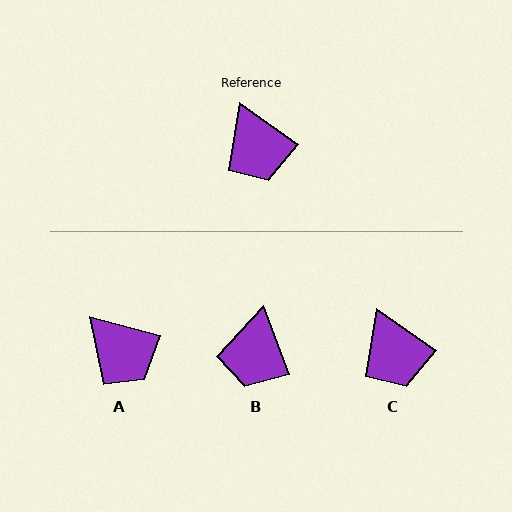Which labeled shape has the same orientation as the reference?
C.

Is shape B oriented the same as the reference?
No, it is off by about 34 degrees.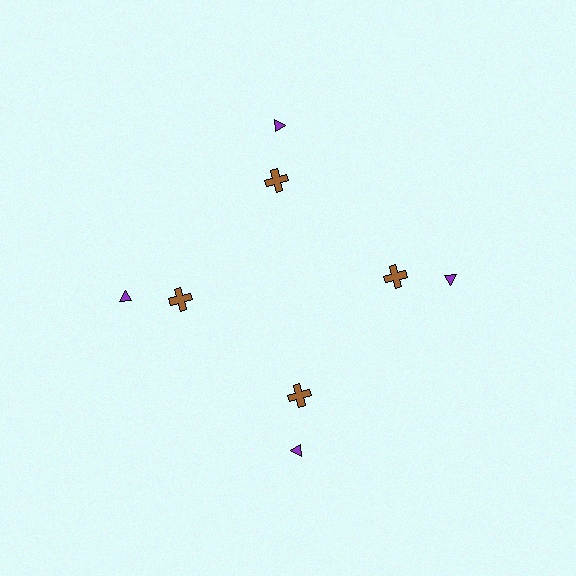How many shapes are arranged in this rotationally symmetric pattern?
There are 8 shapes, arranged in 4 groups of 2.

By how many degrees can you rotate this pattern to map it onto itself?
The pattern maps onto itself every 90 degrees of rotation.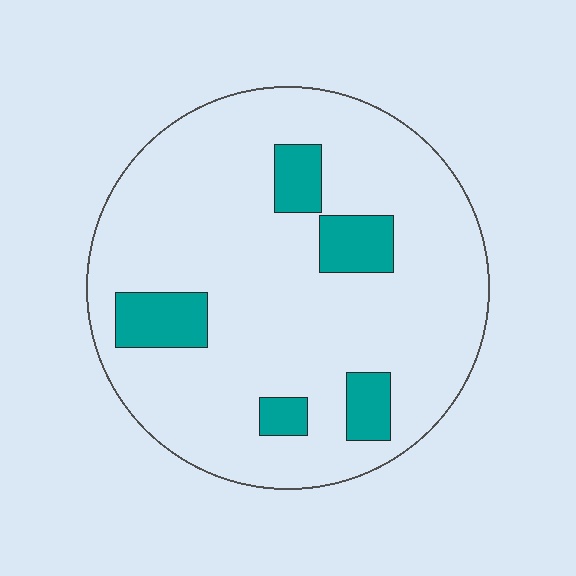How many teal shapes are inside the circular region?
5.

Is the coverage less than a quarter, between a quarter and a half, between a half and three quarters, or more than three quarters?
Less than a quarter.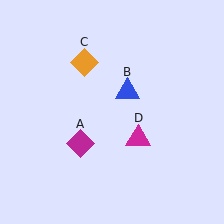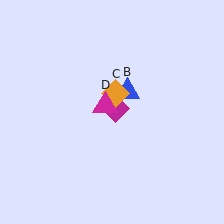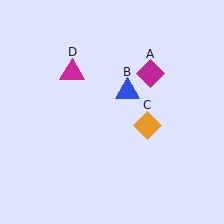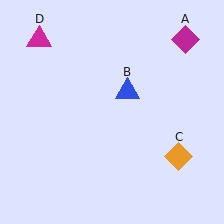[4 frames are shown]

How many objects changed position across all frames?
3 objects changed position: magenta diamond (object A), orange diamond (object C), magenta triangle (object D).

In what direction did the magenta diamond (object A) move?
The magenta diamond (object A) moved up and to the right.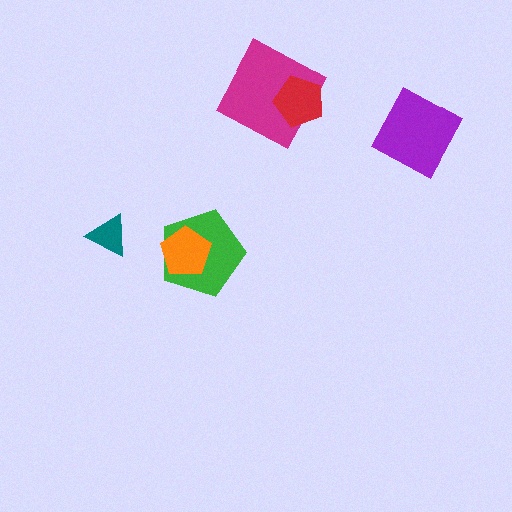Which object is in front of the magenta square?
The red pentagon is in front of the magenta square.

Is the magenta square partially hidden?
Yes, it is partially covered by another shape.